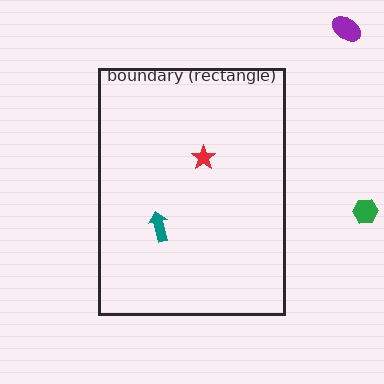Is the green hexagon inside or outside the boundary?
Outside.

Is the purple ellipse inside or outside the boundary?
Outside.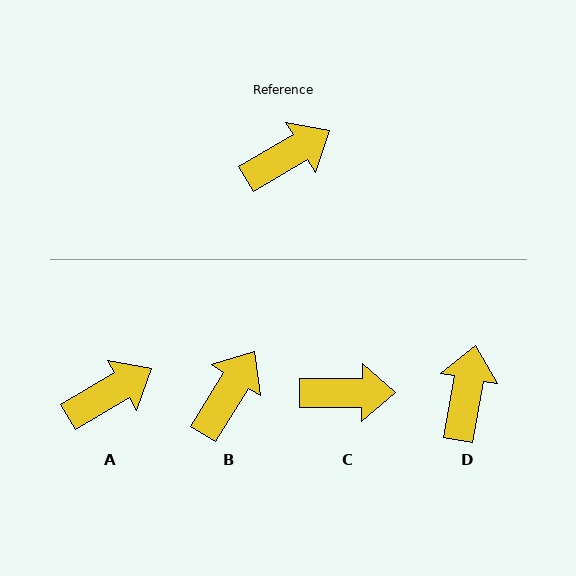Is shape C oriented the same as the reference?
No, it is off by about 31 degrees.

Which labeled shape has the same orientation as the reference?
A.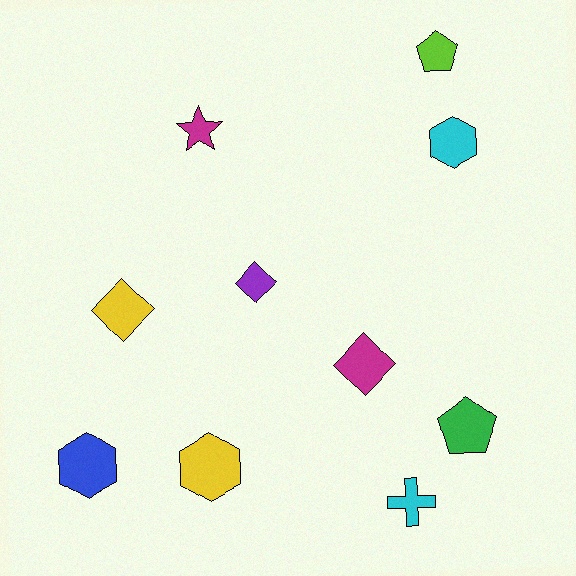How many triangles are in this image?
There are no triangles.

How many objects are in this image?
There are 10 objects.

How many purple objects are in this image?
There is 1 purple object.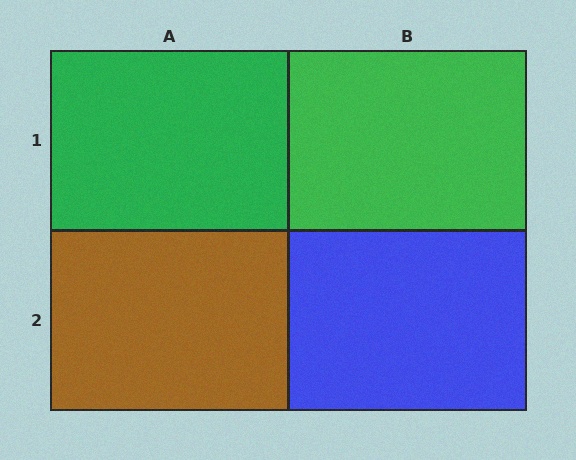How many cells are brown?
1 cell is brown.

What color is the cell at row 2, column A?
Brown.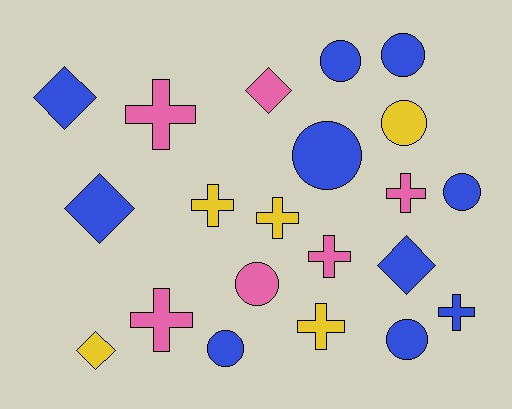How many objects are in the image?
There are 21 objects.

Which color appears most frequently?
Blue, with 10 objects.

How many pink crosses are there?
There are 4 pink crosses.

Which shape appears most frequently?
Cross, with 8 objects.